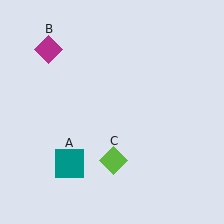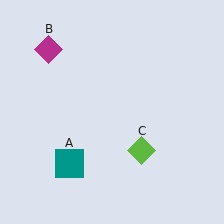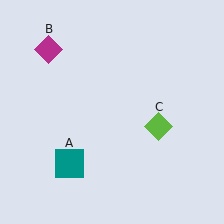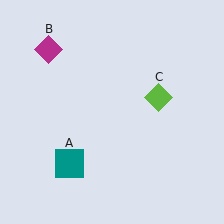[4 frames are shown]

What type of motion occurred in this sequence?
The lime diamond (object C) rotated counterclockwise around the center of the scene.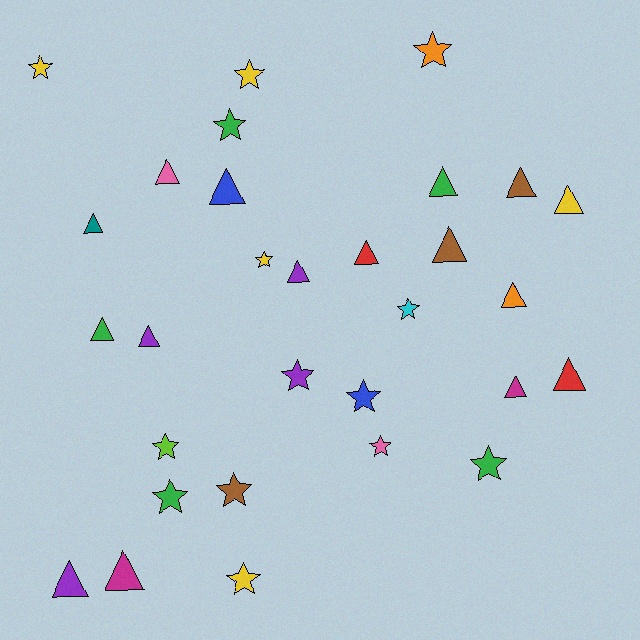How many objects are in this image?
There are 30 objects.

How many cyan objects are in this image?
There is 1 cyan object.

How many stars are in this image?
There are 14 stars.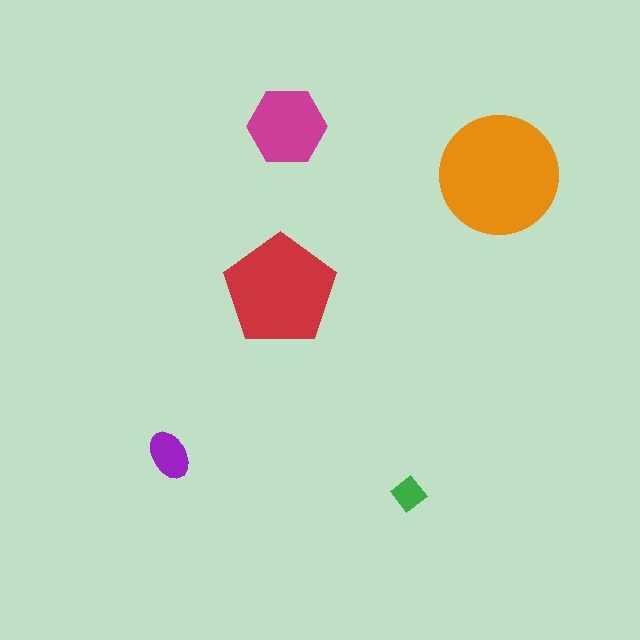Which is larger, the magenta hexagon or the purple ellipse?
The magenta hexagon.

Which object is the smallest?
The green diamond.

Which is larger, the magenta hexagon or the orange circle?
The orange circle.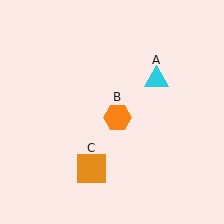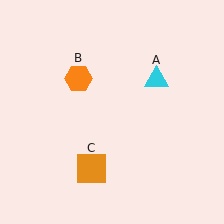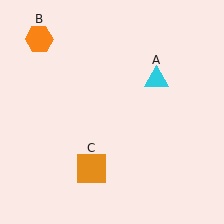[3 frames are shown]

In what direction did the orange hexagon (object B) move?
The orange hexagon (object B) moved up and to the left.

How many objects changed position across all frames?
1 object changed position: orange hexagon (object B).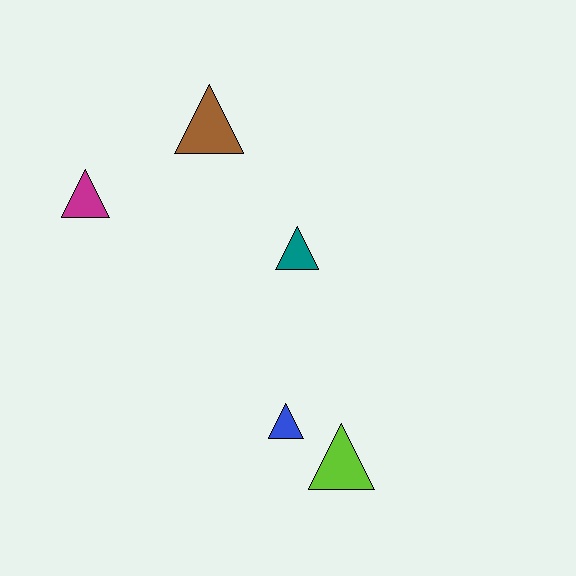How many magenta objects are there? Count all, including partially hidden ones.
There is 1 magenta object.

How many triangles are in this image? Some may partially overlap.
There are 5 triangles.